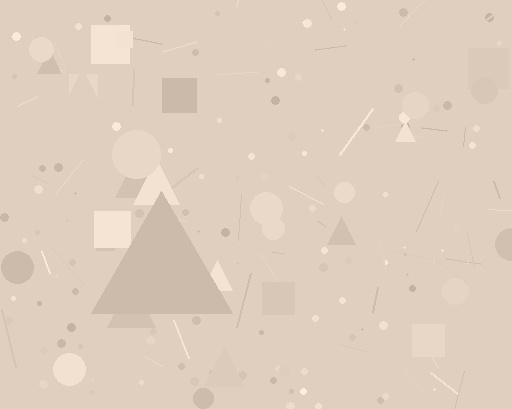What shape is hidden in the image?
A triangle is hidden in the image.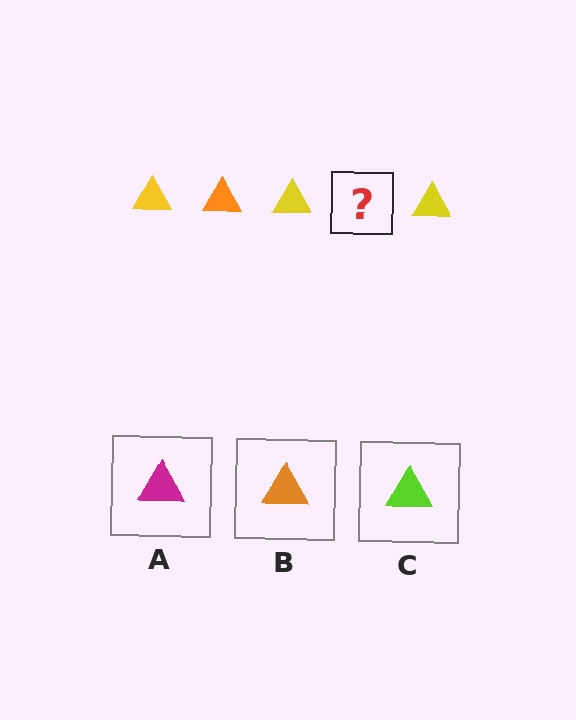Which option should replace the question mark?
Option B.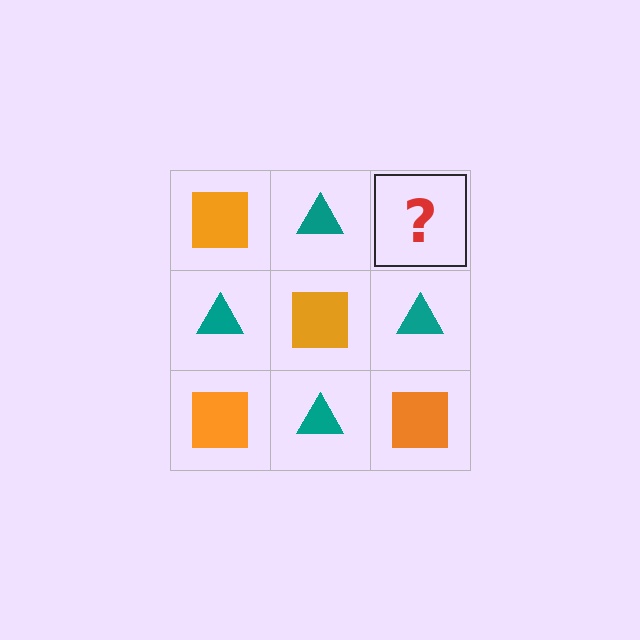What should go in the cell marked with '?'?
The missing cell should contain an orange square.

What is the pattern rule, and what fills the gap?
The rule is that it alternates orange square and teal triangle in a checkerboard pattern. The gap should be filled with an orange square.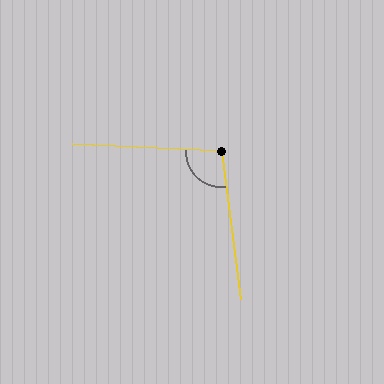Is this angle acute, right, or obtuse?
It is obtuse.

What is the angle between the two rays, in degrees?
Approximately 100 degrees.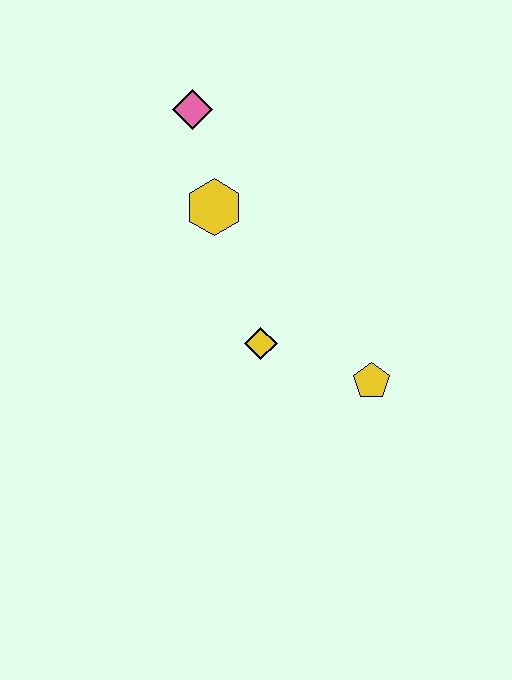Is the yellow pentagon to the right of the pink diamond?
Yes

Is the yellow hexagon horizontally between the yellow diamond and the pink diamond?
Yes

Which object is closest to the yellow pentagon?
The yellow diamond is closest to the yellow pentagon.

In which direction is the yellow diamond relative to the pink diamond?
The yellow diamond is below the pink diamond.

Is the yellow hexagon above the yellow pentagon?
Yes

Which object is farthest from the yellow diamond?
The pink diamond is farthest from the yellow diamond.